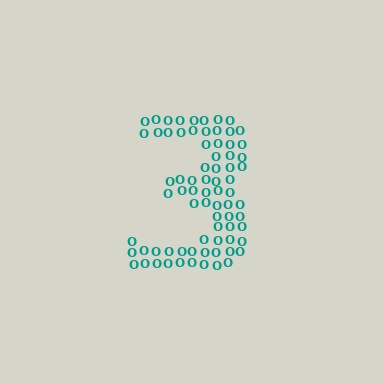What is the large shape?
The large shape is the digit 3.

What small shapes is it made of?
It is made of small letter O's.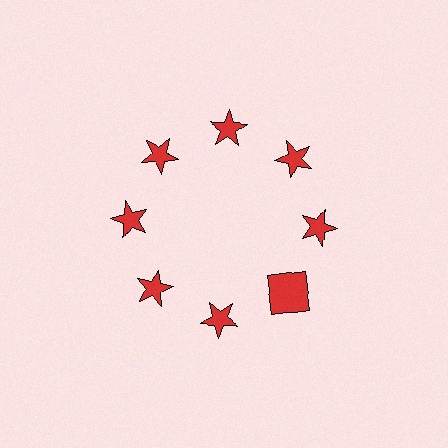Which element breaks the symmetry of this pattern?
The red square at roughly the 4 o'clock position breaks the symmetry. All other shapes are red stars.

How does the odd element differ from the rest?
It has a different shape: square instead of star.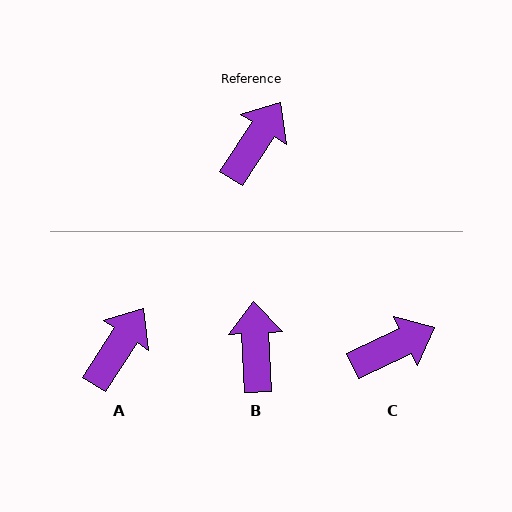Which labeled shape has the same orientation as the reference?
A.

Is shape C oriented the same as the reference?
No, it is off by about 31 degrees.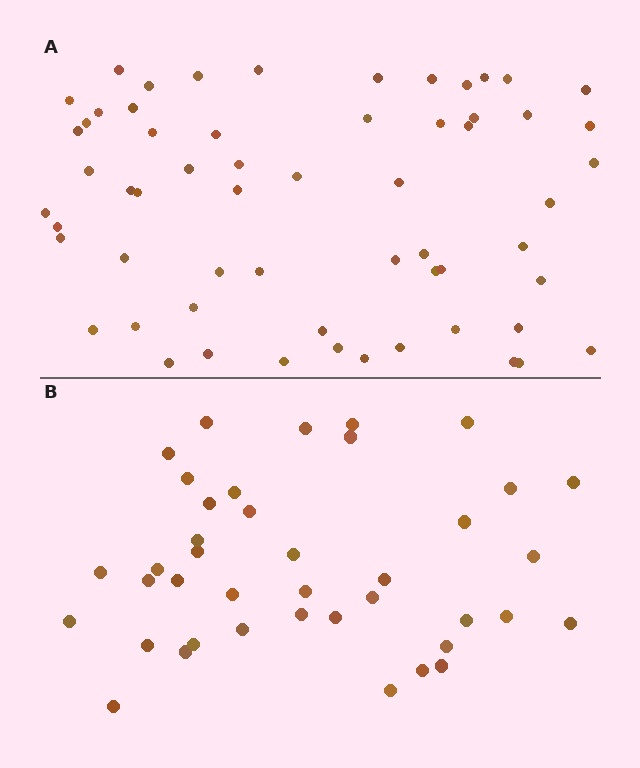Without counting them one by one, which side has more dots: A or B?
Region A (the top region) has more dots.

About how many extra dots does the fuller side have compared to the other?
Region A has approximately 20 more dots than region B.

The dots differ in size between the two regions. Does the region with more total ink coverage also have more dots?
No. Region B has more total ink coverage because its dots are larger, but region A actually contains more individual dots. Total area can be misleading — the number of items is what matters here.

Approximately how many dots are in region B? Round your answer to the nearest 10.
About 40 dots.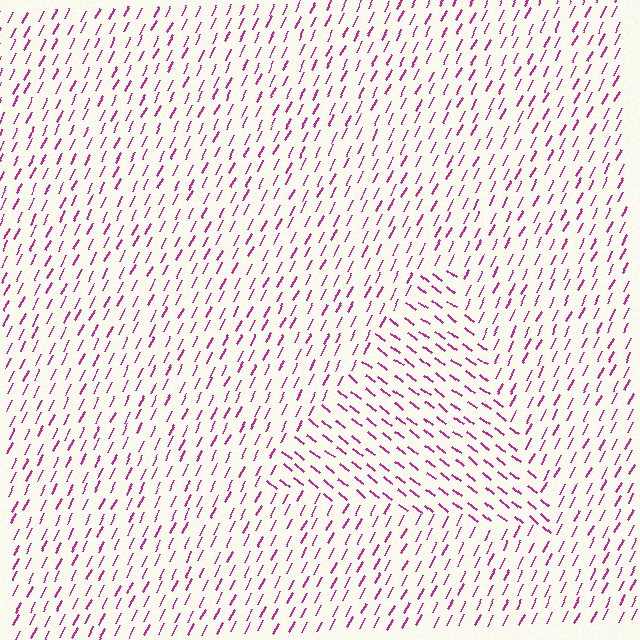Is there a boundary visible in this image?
Yes, there is a texture boundary formed by a change in line orientation.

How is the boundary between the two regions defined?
The boundary is defined purely by a change in line orientation (approximately 79 degrees difference). All lines are the same color and thickness.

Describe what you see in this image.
The image is filled with small magenta line segments. A triangle region in the image has lines oriented differently from the surrounding lines, creating a visible texture boundary.